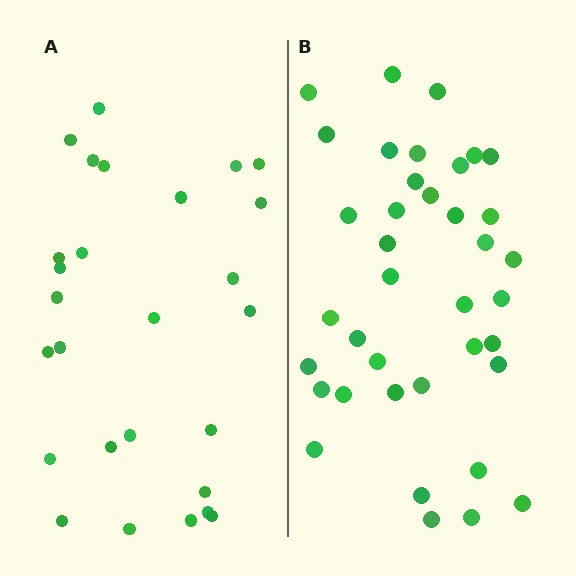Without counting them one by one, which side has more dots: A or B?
Region B (the right region) has more dots.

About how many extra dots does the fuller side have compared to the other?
Region B has roughly 12 or so more dots than region A.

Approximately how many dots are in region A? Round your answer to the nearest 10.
About 30 dots. (The exact count is 27, which rounds to 30.)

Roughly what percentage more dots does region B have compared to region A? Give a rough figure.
About 40% more.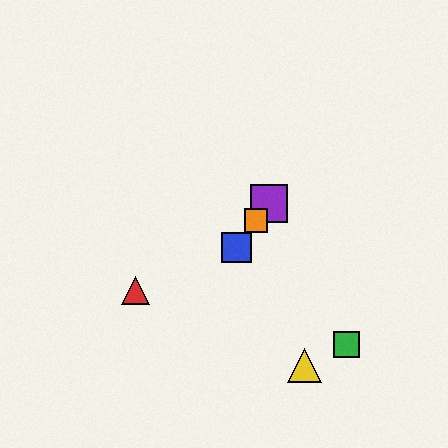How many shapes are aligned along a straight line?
3 shapes (the blue square, the purple square, the orange square) are aligned along a straight line.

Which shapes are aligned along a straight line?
The blue square, the purple square, the orange square are aligned along a straight line.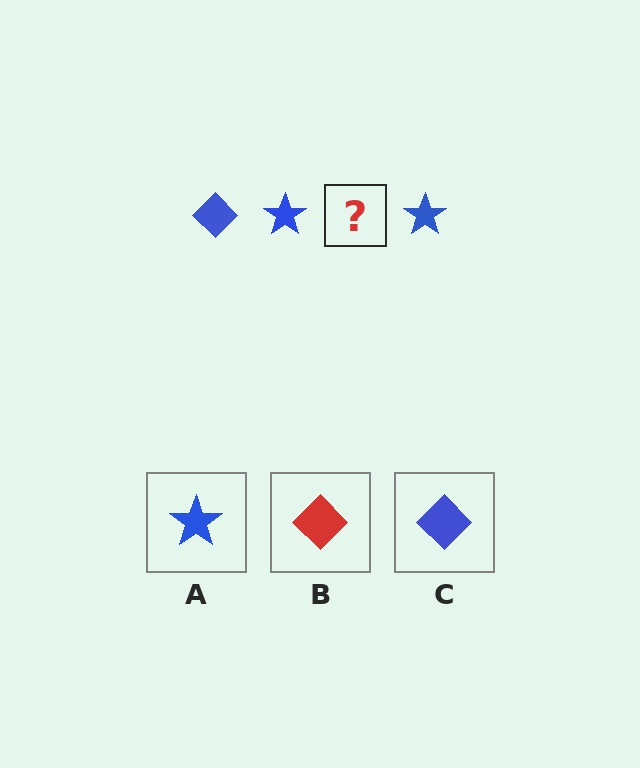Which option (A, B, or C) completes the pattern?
C.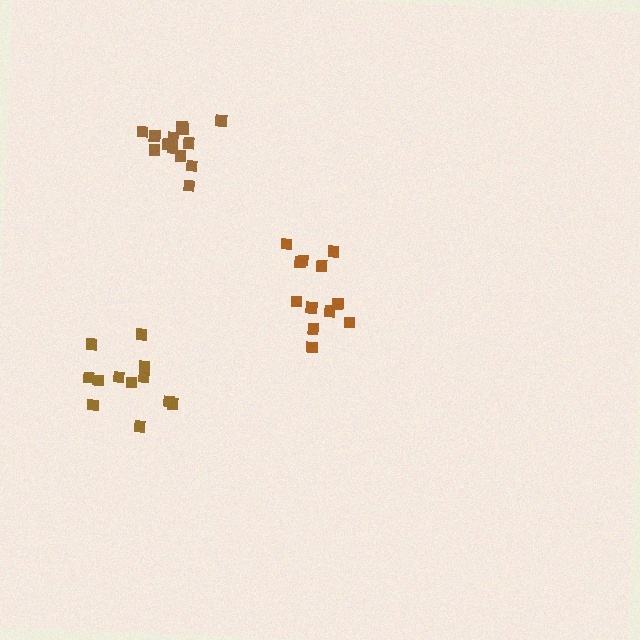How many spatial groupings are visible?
There are 3 spatial groupings.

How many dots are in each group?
Group 1: 12 dots, Group 2: 12 dots, Group 3: 13 dots (37 total).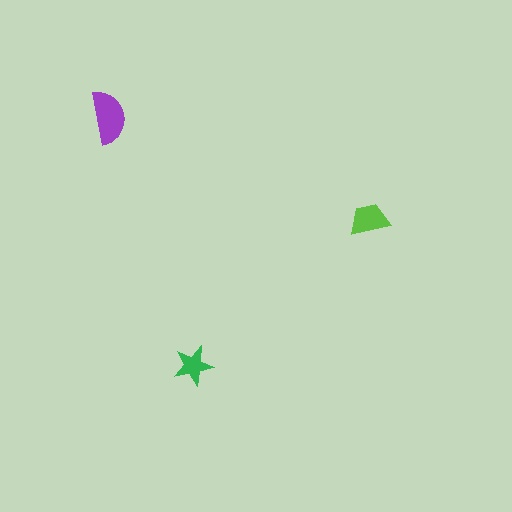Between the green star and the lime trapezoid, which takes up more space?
The lime trapezoid.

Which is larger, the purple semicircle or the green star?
The purple semicircle.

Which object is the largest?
The purple semicircle.